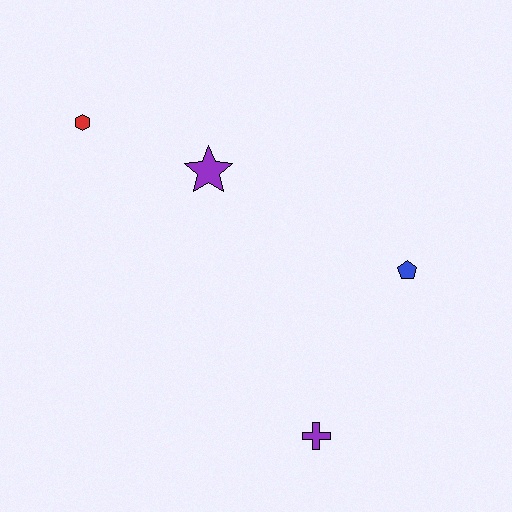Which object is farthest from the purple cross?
The red hexagon is farthest from the purple cross.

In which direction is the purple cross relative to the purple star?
The purple cross is below the purple star.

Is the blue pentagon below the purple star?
Yes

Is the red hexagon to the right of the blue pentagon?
No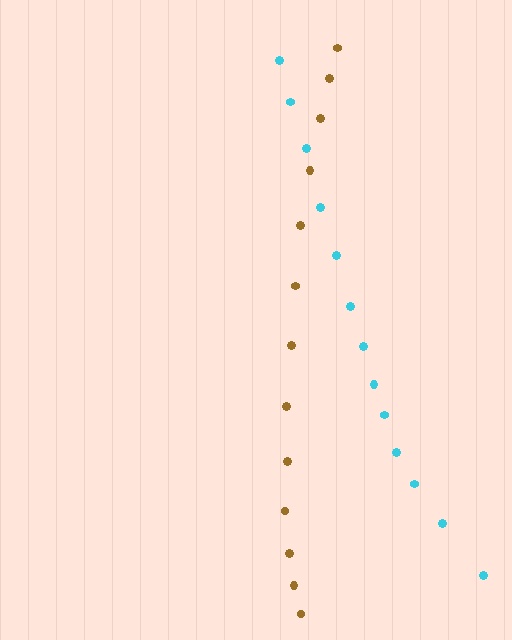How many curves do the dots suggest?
There are 2 distinct paths.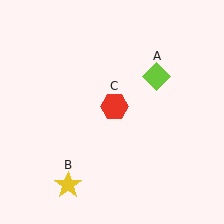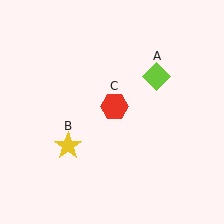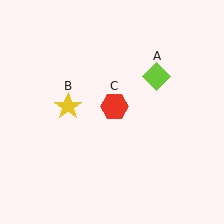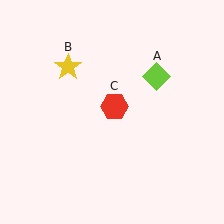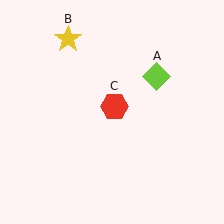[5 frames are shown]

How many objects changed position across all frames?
1 object changed position: yellow star (object B).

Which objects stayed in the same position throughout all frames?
Lime diamond (object A) and red hexagon (object C) remained stationary.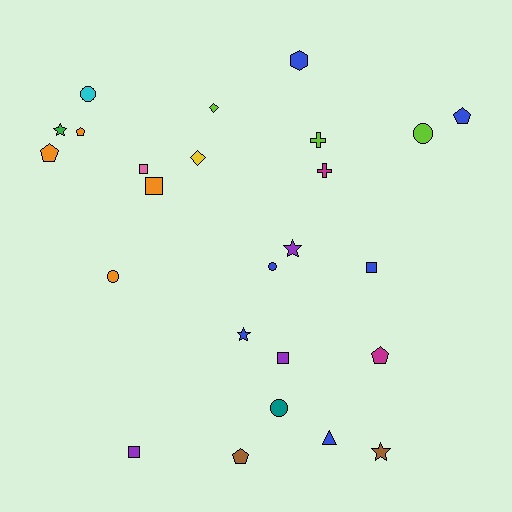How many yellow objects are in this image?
There is 1 yellow object.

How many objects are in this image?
There are 25 objects.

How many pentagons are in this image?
There are 5 pentagons.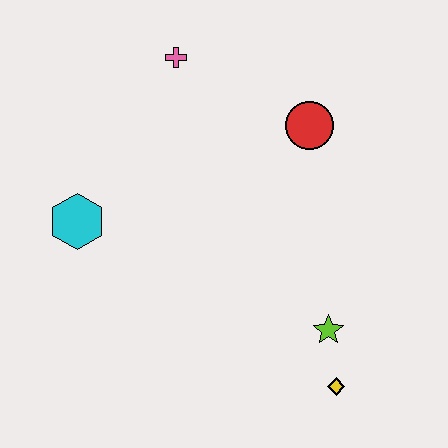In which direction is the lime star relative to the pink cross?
The lime star is below the pink cross.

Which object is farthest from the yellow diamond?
The pink cross is farthest from the yellow diamond.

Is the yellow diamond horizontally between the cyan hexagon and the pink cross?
No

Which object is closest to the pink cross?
The red circle is closest to the pink cross.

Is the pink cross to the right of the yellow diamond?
No